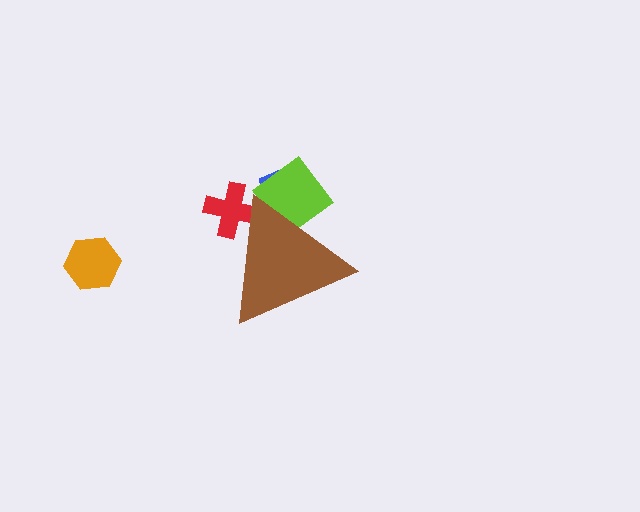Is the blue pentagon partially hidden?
Yes, the blue pentagon is partially hidden behind the brown triangle.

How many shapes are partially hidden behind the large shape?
3 shapes are partially hidden.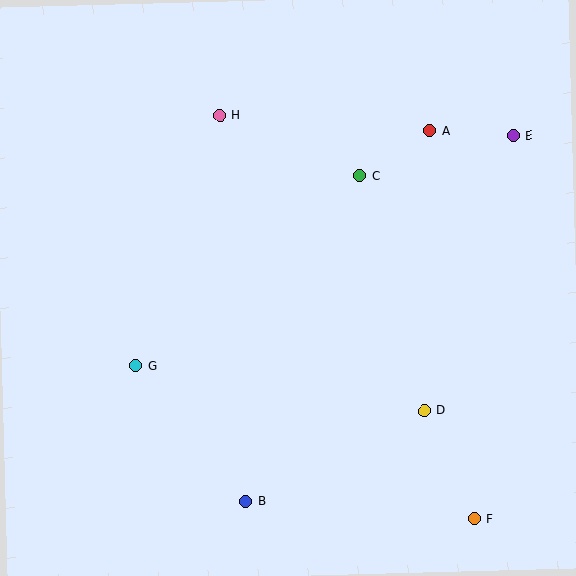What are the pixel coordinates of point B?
Point B is at (246, 501).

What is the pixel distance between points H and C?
The distance between H and C is 153 pixels.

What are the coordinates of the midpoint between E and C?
The midpoint between E and C is at (437, 156).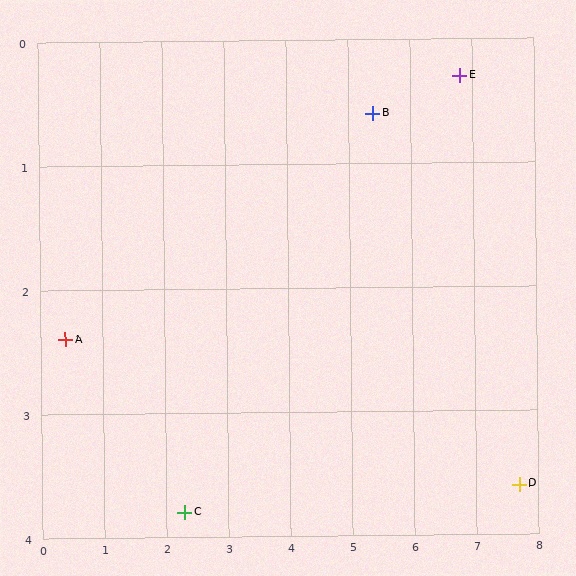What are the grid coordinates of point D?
Point D is at approximately (7.7, 3.6).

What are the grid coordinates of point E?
Point E is at approximately (6.8, 0.3).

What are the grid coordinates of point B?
Point B is at approximately (5.4, 0.6).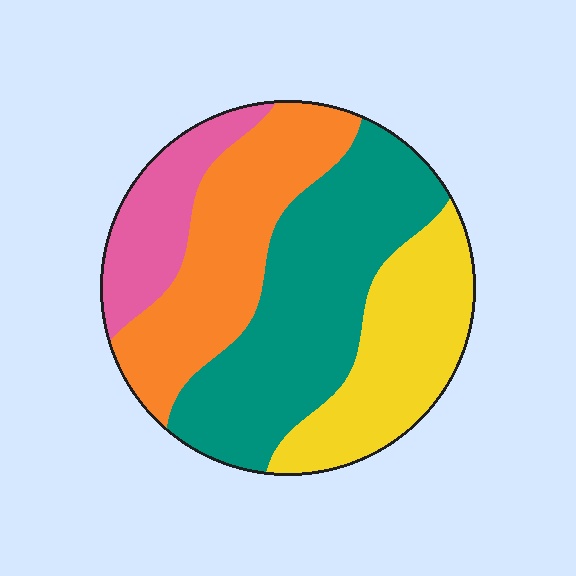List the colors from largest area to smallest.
From largest to smallest: teal, orange, yellow, pink.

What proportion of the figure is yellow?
Yellow takes up between a sixth and a third of the figure.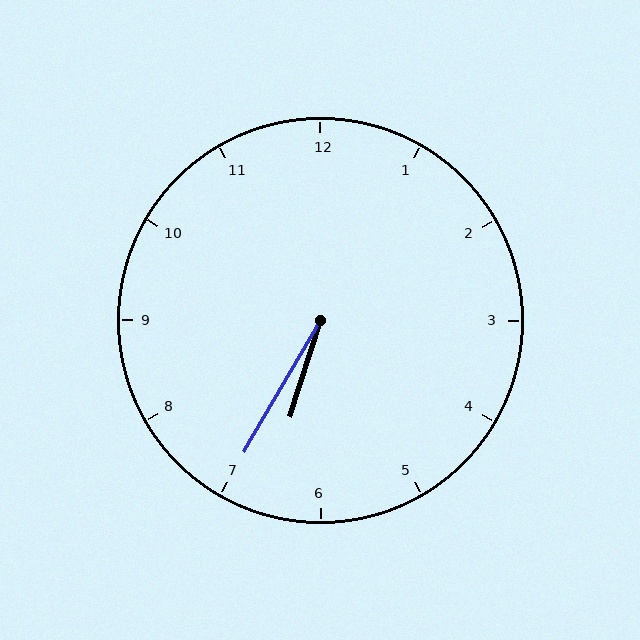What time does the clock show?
6:35.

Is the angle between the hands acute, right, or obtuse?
It is acute.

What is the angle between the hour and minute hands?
Approximately 12 degrees.